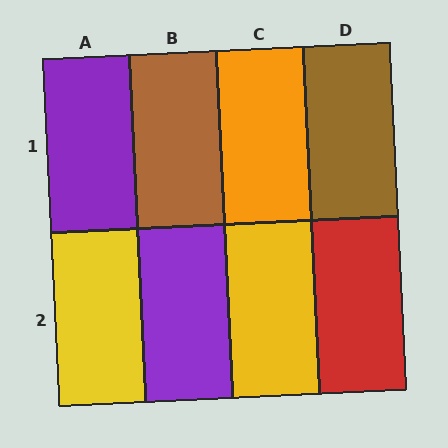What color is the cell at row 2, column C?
Yellow.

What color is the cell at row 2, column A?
Yellow.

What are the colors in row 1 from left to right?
Purple, brown, orange, brown.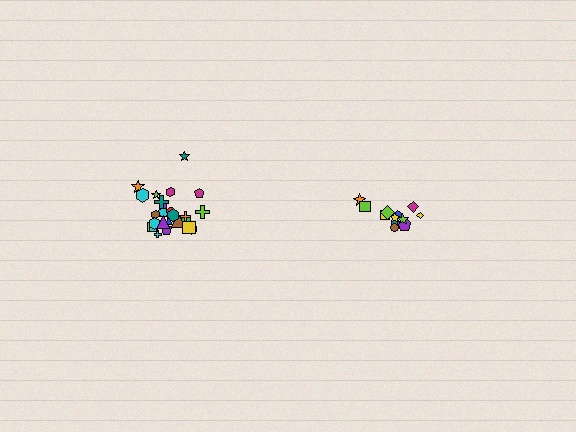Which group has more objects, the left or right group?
The left group.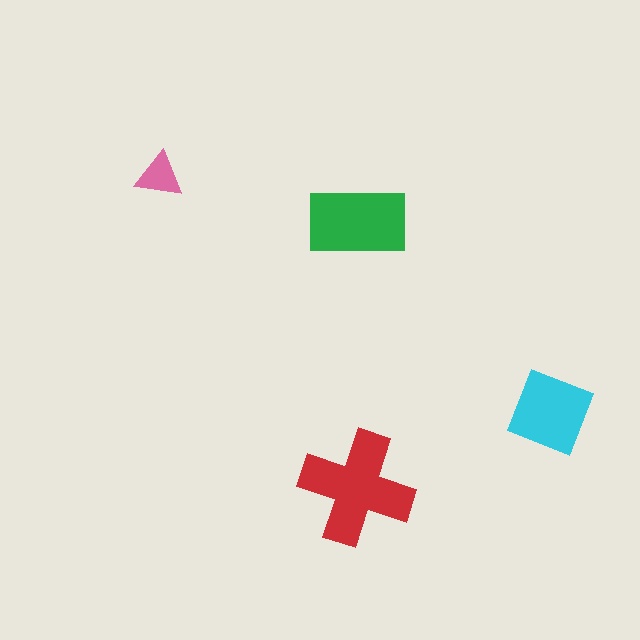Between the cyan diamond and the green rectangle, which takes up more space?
The green rectangle.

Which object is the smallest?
The pink triangle.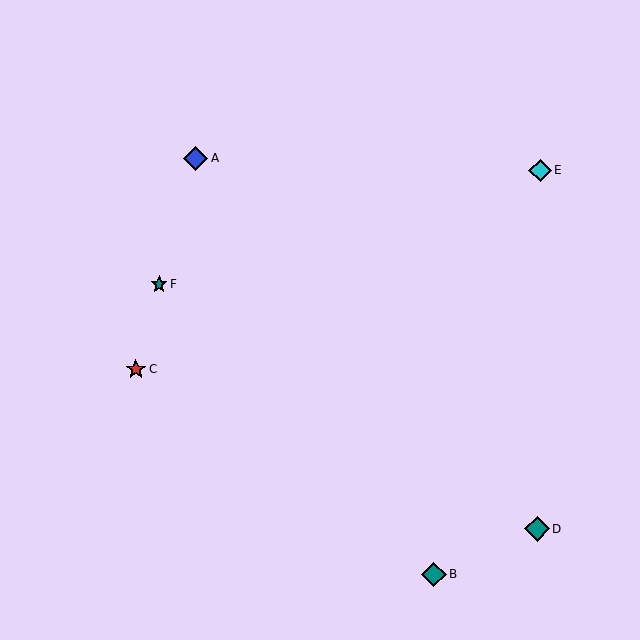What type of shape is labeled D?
Shape D is a teal diamond.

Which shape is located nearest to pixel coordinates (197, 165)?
The blue diamond (labeled A) at (196, 158) is nearest to that location.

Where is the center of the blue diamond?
The center of the blue diamond is at (196, 158).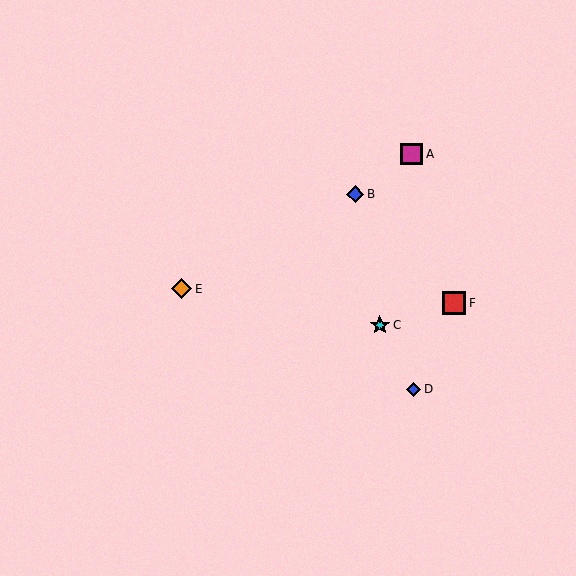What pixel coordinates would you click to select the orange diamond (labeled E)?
Click at (182, 289) to select the orange diamond E.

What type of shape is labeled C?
Shape C is a cyan star.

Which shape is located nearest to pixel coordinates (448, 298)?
The red square (labeled F) at (454, 303) is nearest to that location.